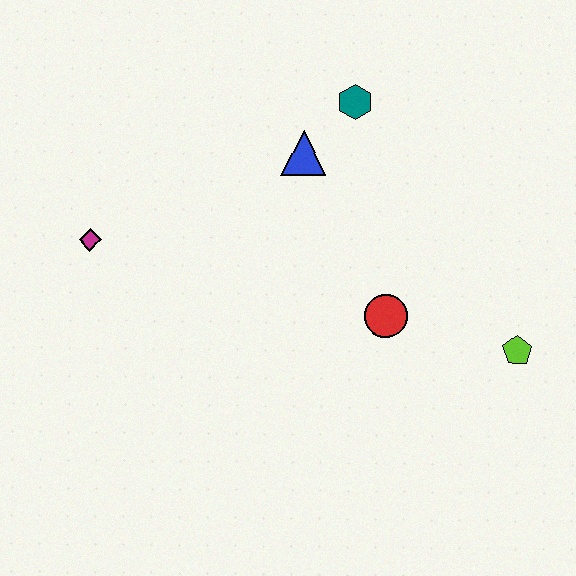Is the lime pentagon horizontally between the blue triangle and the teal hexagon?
No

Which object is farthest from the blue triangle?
The lime pentagon is farthest from the blue triangle.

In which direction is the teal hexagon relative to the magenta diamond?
The teal hexagon is to the right of the magenta diamond.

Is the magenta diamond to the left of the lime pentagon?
Yes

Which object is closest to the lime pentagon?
The red circle is closest to the lime pentagon.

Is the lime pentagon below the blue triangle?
Yes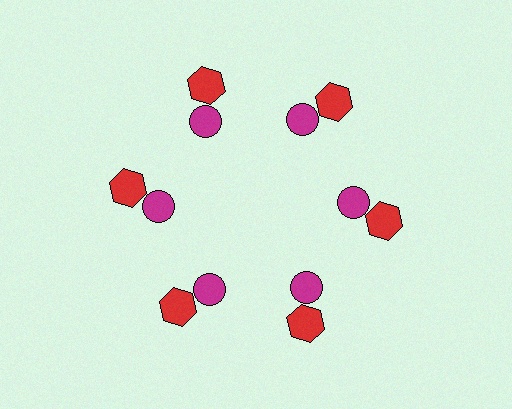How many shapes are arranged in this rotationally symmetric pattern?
There are 12 shapes, arranged in 6 groups of 2.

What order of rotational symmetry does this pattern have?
This pattern has 6-fold rotational symmetry.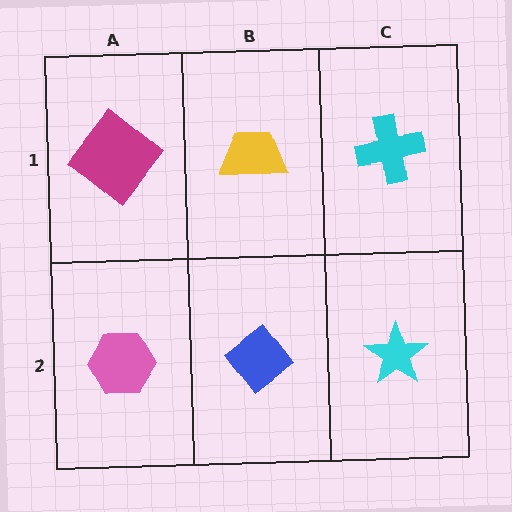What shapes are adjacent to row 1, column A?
A pink hexagon (row 2, column A), a yellow trapezoid (row 1, column B).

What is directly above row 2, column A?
A magenta diamond.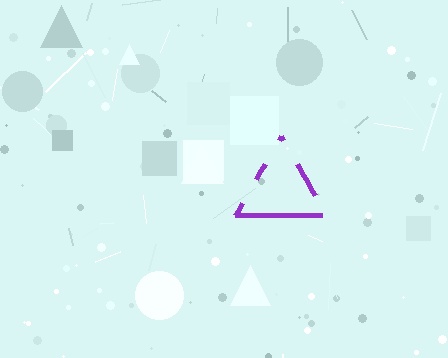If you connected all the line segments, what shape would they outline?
They would outline a triangle.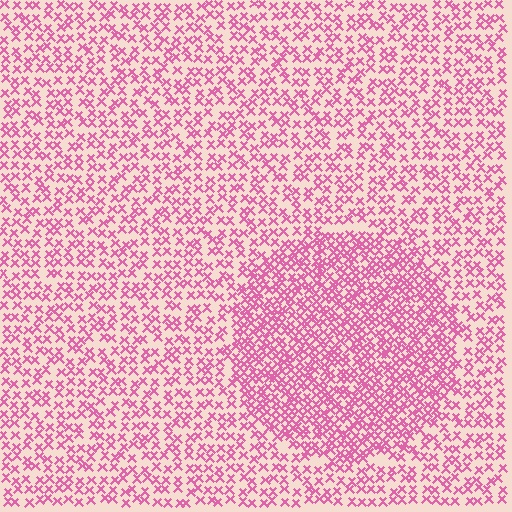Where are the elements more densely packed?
The elements are more densely packed inside the circle boundary.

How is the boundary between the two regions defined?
The boundary is defined by a change in element density (approximately 1.8x ratio). All elements are the same color, size, and shape.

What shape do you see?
I see a circle.